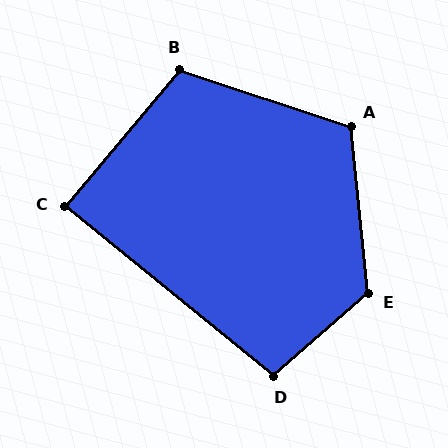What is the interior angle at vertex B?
Approximately 112 degrees (obtuse).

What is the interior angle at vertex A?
Approximately 114 degrees (obtuse).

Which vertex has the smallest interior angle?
C, at approximately 89 degrees.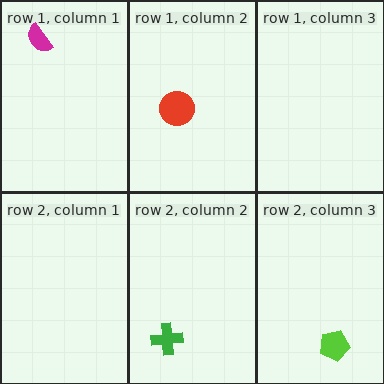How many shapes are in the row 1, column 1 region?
1.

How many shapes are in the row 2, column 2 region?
1.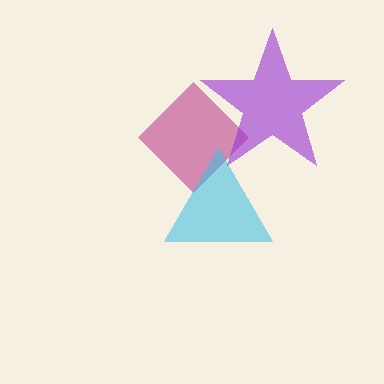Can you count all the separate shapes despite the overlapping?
Yes, there are 3 separate shapes.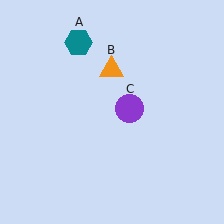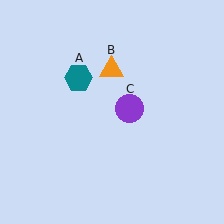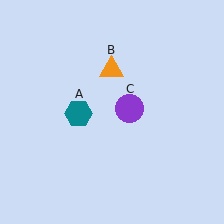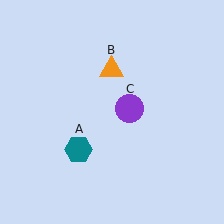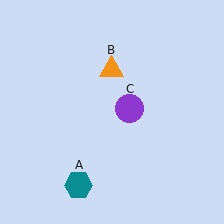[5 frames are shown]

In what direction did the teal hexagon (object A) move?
The teal hexagon (object A) moved down.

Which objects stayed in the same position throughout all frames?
Orange triangle (object B) and purple circle (object C) remained stationary.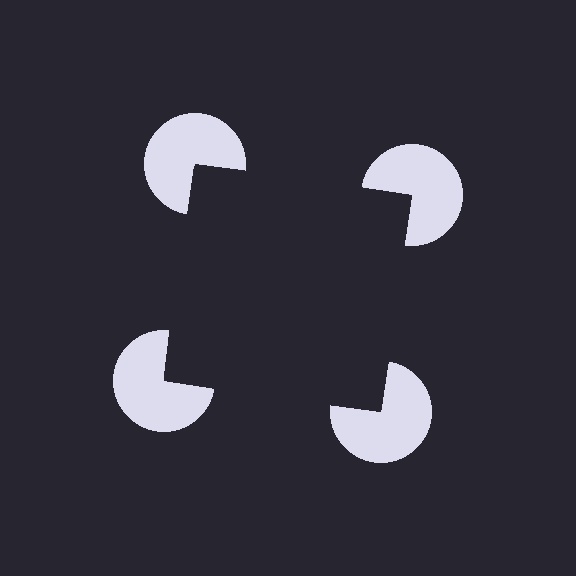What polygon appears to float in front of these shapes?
An illusory square — its edges are inferred from the aligned wedge cuts in the pac-man discs, not physically drawn.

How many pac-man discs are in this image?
There are 4 — one at each vertex of the illusory square.